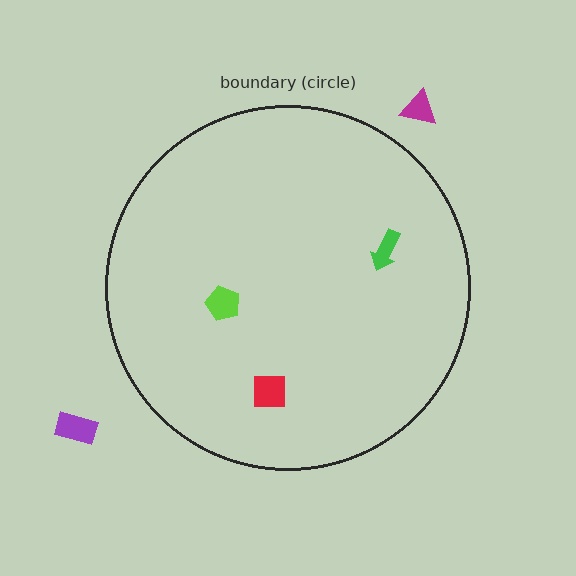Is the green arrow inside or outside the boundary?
Inside.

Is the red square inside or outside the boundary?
Inside.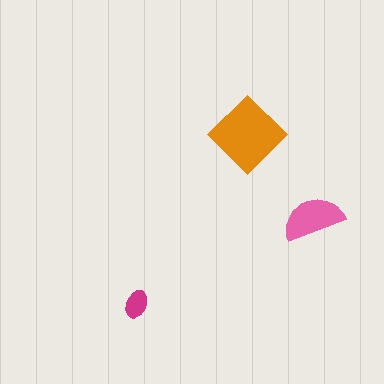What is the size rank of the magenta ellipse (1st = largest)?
3rd.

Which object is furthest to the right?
The pink semicircle is rightmost.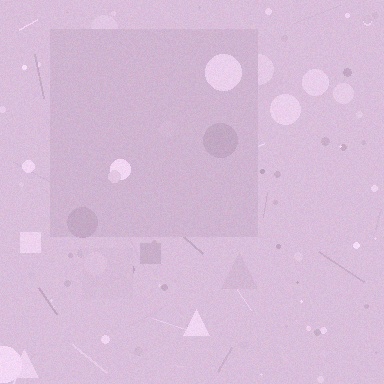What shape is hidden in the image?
A square is hidden in the image.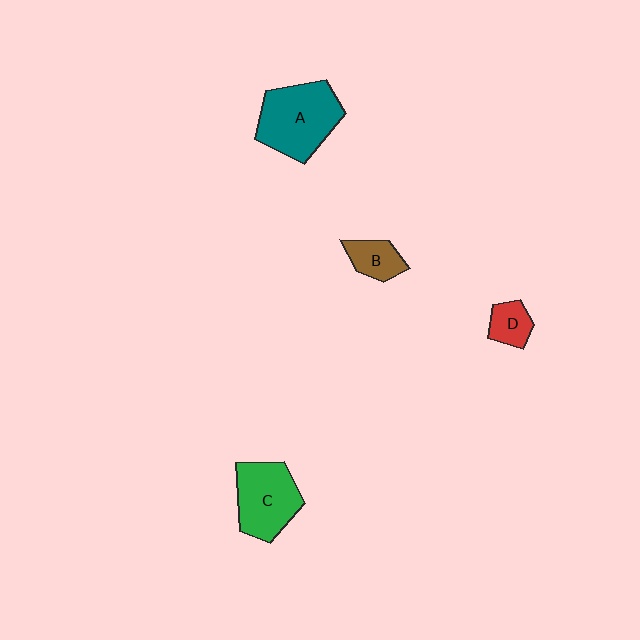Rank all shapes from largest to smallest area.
From largest to smallest: A (teal), C (green), B (brown), D (red).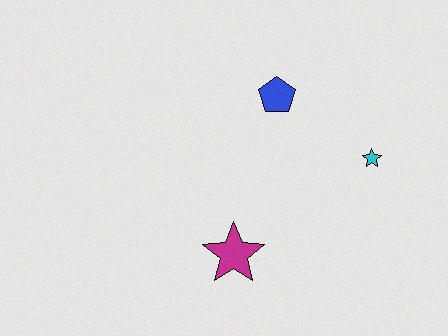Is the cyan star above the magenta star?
Yes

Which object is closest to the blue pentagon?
The cyan star is closest to the blue pentagon.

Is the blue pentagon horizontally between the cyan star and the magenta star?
Yes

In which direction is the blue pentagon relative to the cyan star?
The blue pentagon is to the left of the cyan star.